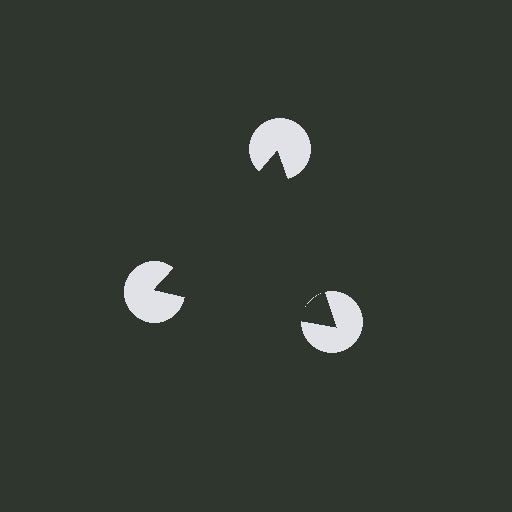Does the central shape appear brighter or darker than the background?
It typically appears slightly darker than the background, even though no actual brightness change is drawn.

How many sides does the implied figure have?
3 sides.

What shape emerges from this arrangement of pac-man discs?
An illusory triangle — its edges are inferred from the aligned wedge cuts in the pac-man discs, not physically drawn.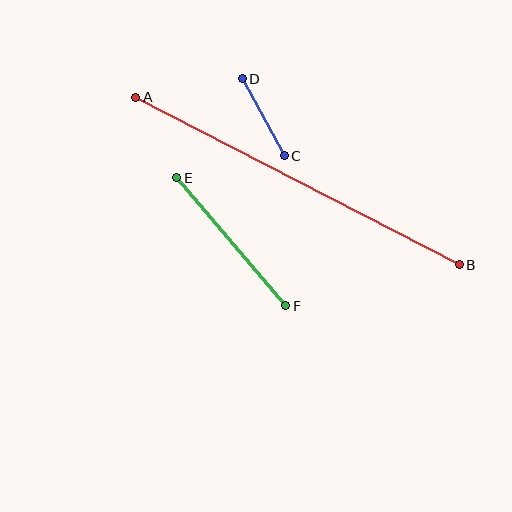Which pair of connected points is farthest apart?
Points A and B are farthest apart.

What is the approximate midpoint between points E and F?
The midpoint is at approximately (231, 242) pixels.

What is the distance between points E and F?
The distance is approximately 168 pixels.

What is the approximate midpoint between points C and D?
The midpoint is at approximately (263, 117) pixels.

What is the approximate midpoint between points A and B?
The midpoint is at approximately (298, 181) pixels.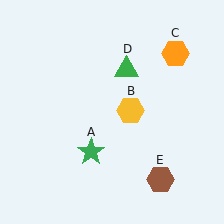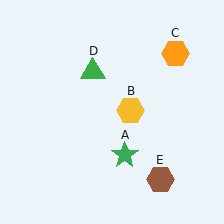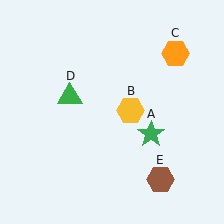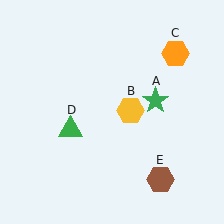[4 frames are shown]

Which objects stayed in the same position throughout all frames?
Yellow hexagon (object B) and orange hexagon (object C) and brown hexagon (object E) remained stationary.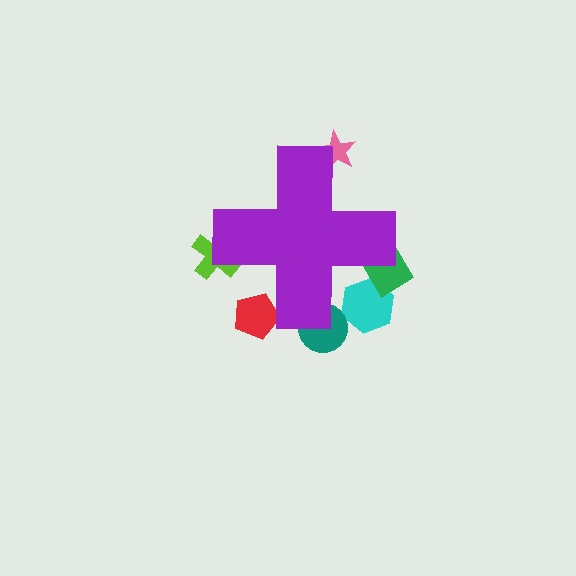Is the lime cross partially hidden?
Yes, the lime cross is partially hidden behind the purple cross.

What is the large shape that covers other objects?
A purple cross.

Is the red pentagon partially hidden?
Yes, the red pentagon is partially hidden behind the purple cross.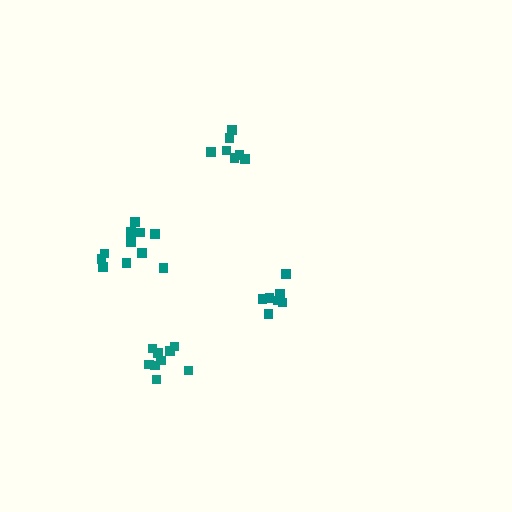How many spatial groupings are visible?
There are 4 spatial groupings.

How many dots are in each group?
Group 1: 11 dots, Group 2: 9 dots, Group 3: 7 dots, Group 4: 7 dots (34 total).